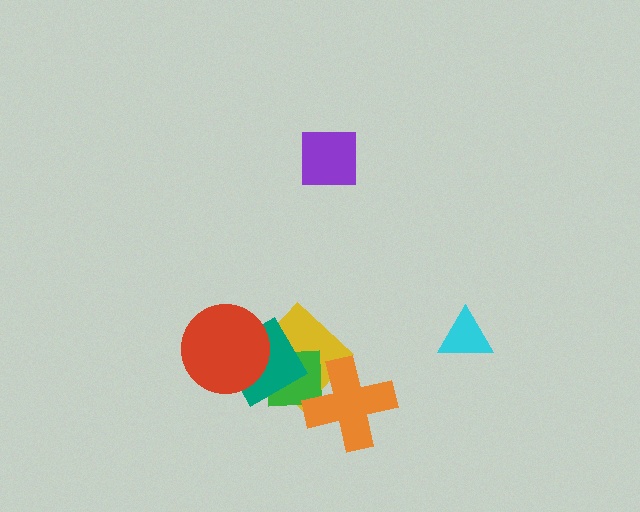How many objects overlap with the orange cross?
2 objects overlap with the orange cross.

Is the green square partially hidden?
Yes, it is partially covered by another shape.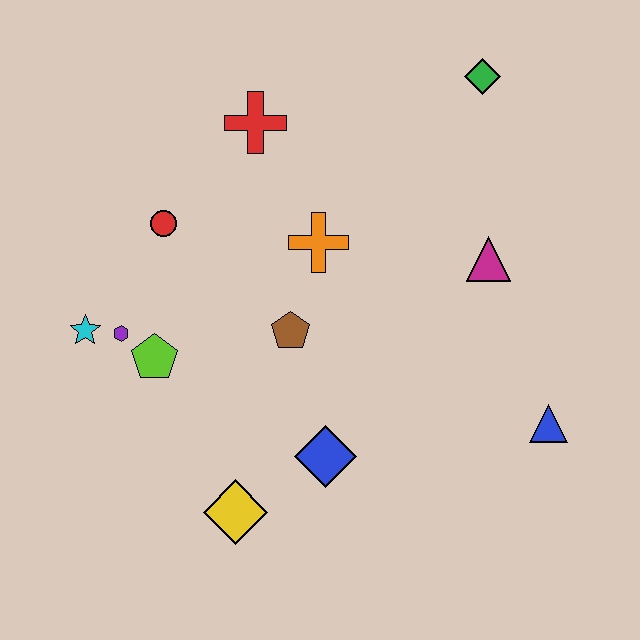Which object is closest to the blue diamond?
The yellow diamond is closest to the blue diamond.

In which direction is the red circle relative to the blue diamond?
The red circle is above the blue diamond.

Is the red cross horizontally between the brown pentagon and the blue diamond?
No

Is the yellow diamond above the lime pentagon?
No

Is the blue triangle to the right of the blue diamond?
Yes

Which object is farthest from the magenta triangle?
The cyan star is farthest from the magenta triangle.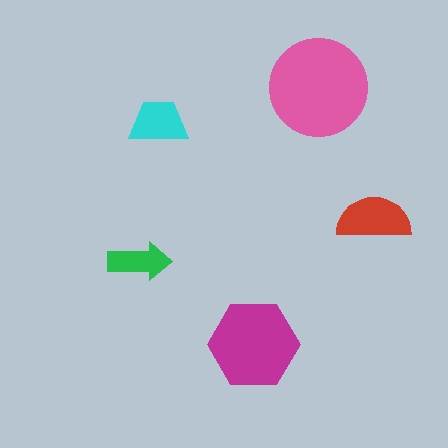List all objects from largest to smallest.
The pink circle, the magenta hexagon, the red semicircle, the cyan trapezoid, the green arrow.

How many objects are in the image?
There are 5 objects in the image.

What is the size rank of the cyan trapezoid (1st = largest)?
4th.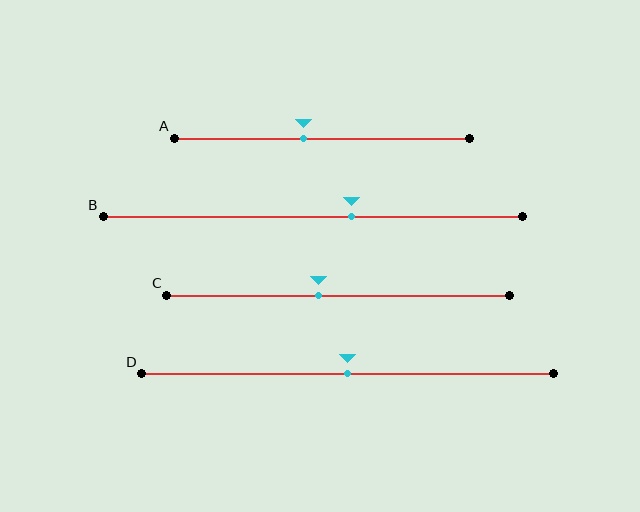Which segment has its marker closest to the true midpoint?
Segment D has its marker closest to the true midpoint.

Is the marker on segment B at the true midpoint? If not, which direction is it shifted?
No, the marker on segment B is shifted to the right by about 9% of the segment length.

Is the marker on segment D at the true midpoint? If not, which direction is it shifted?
Yes, the marker on segment D is at the true midpoint.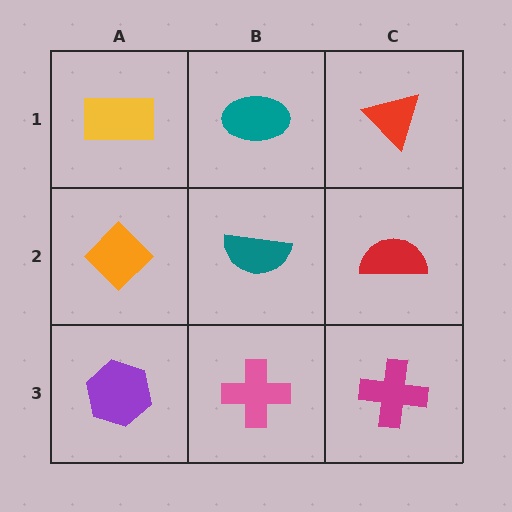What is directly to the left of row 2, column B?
An orange diamond.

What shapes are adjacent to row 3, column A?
An orange diamond (row 2, column A), a pink cross (row 3, column B).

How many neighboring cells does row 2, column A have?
3.